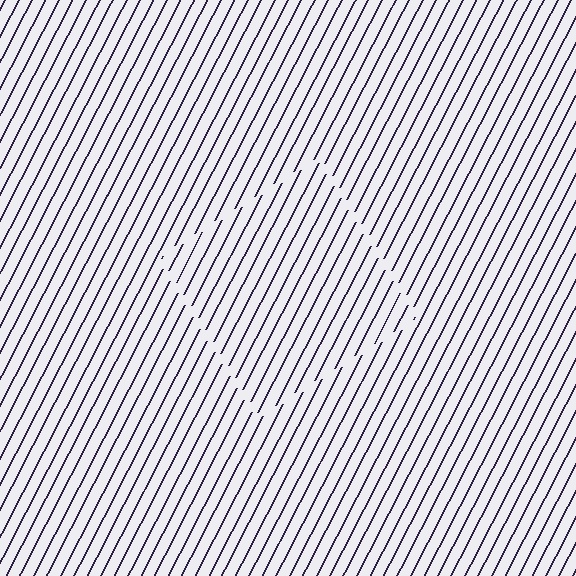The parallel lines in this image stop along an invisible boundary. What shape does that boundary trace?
An illusory square. The interior of the shape contains the same grating, shifted by half a period — the contour is defined by the phase discontinuity where line-ends from the inner and outer gratings abut.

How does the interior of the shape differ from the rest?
The interior of the shape contains the same grating, shifted by half a period — the contour is defined by the phase discontinuity where line-ends from the inner and outer gratings abut.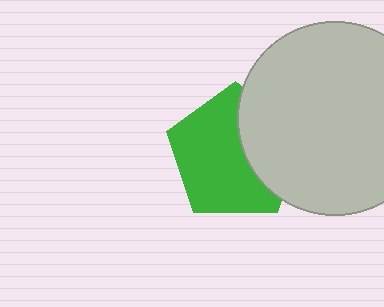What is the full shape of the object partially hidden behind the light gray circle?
The partially hidden object is a green pentagon.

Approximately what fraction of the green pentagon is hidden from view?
Roughly 34% of the green pentagon is hidden behind the light gray circle.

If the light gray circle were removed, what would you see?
You would see the complete green pentagon.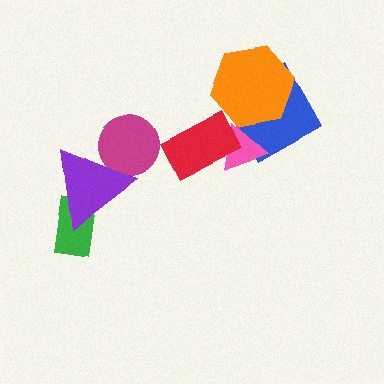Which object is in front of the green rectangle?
The purple triangle is in front of the green rectangle.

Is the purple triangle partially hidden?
No, no other shape covers it.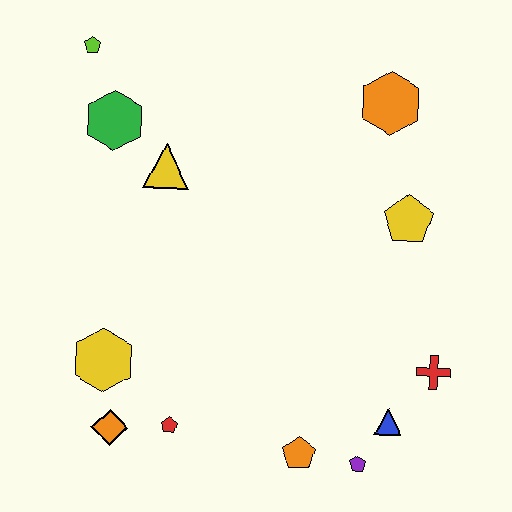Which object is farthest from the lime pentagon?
The purple pentagon is farthest from the lime pentagon.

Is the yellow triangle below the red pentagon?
No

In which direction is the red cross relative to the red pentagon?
The red cross is to the right of the red pentagon.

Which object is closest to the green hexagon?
The yellow triangle is closest to the green hexagon.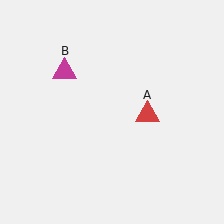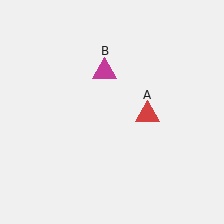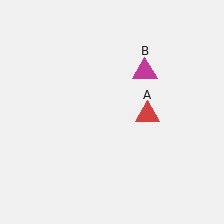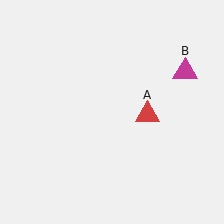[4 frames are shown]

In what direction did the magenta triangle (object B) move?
The magenta triangle (object B) moved right.